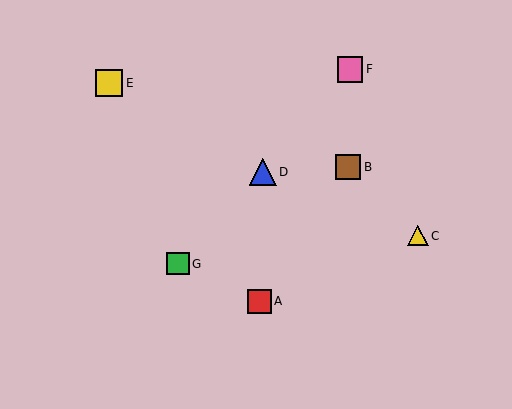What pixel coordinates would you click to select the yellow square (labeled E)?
Click at (109, 83) to select the yellow square E.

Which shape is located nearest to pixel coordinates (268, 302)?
The red square (labeled A) at (259, 301) is nearest to that location.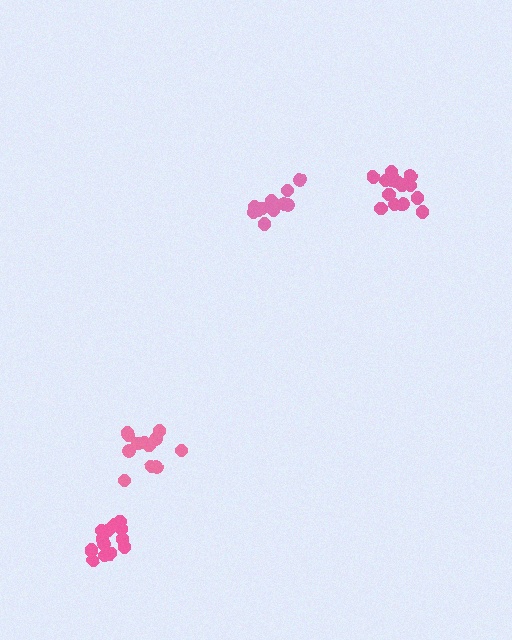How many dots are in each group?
Group 1: 12 dots, Group 2: 14 dots, Group 3: 12 dots, Group 4: 14 dots (52 total).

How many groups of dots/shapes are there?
There are 4 groups.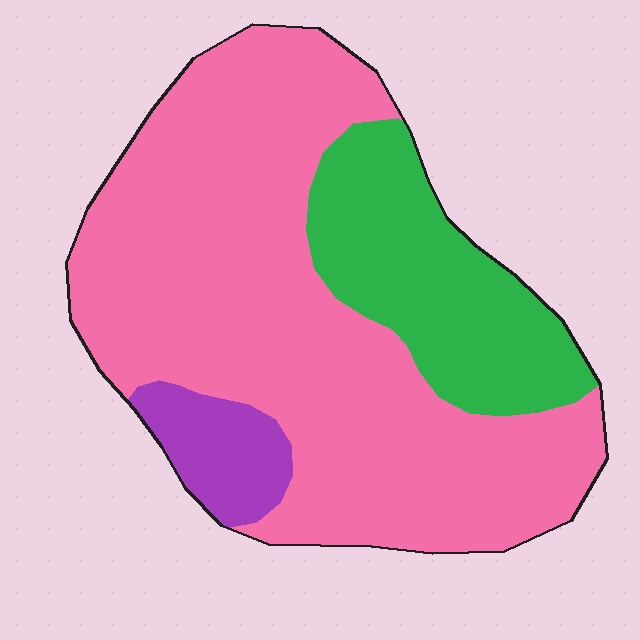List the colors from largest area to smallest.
From largest to smallest: pink, green, purple.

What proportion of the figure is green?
Green takes up about one quarter (1/4) of the figure.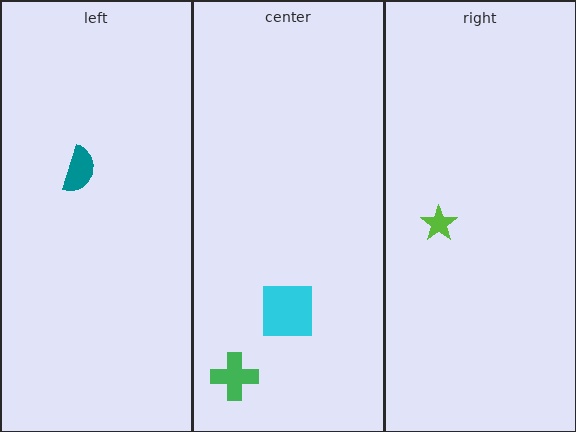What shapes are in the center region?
The cyan square, the green cross.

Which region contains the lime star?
The right region.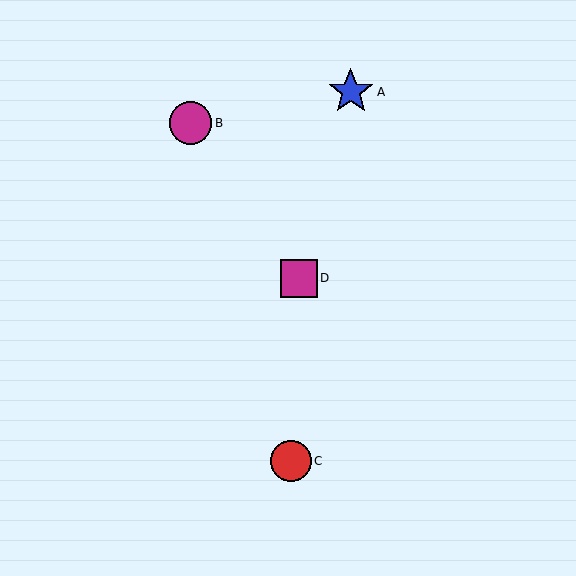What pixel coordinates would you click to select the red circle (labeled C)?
Click at (291, 461) to select the red circle C.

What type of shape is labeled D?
Shape D is a magenta square.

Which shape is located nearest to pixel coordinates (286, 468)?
The red circle (labeled C) at (291, 461) is nearest to that location.